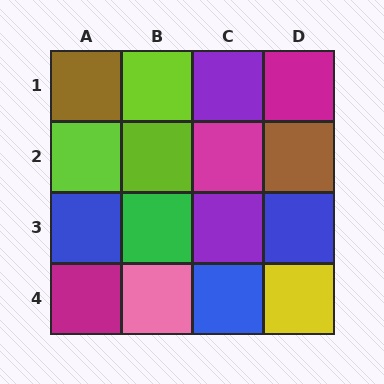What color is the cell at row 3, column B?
Green.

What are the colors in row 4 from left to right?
Magenta, pink, blue, yellow.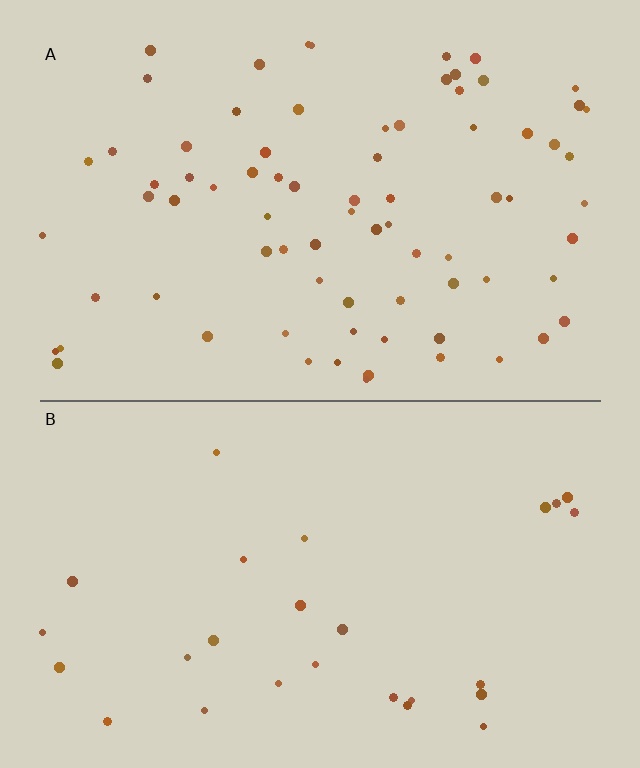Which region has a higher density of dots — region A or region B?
A (the top).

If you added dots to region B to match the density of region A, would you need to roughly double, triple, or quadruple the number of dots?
Approximately triple.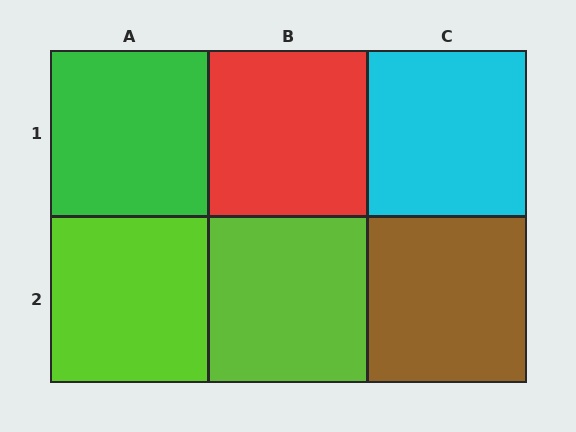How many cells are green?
1 cell is green.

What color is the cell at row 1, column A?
Green.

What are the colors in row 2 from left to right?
Lime, lime, brown.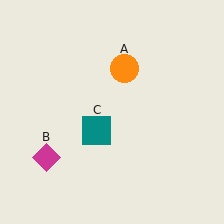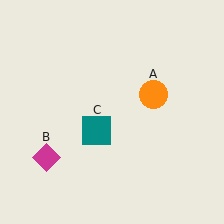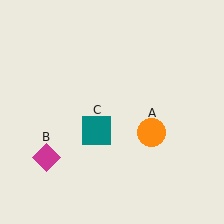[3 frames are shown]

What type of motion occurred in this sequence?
The orange circle (object A) rotated clockwise around the center of the scene.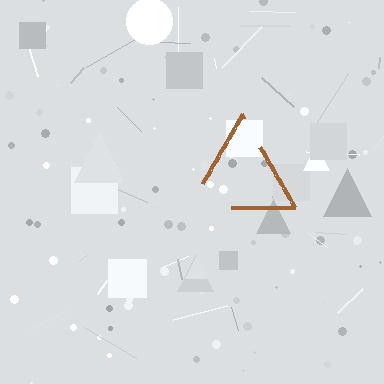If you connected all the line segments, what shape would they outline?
They would outline a triangle.